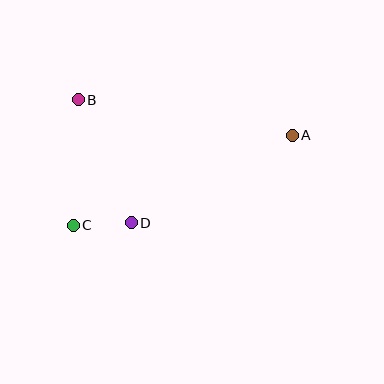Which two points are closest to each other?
Points C and D are closest to each other.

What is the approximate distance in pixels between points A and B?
The distance between A and B is approximately 217 pixels.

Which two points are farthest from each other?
Points A and C are farthest from each other.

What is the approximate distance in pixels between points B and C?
The distance between B and C is approximately 125 pixels.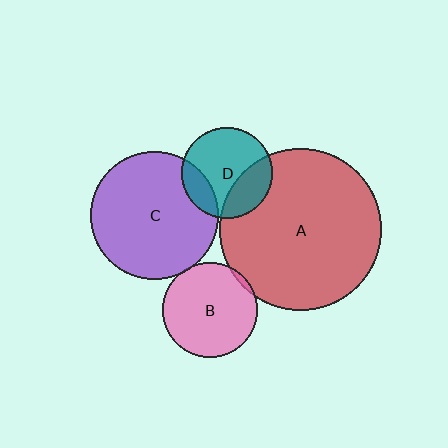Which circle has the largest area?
Circle A (red).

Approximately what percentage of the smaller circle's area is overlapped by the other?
Approximately 5%.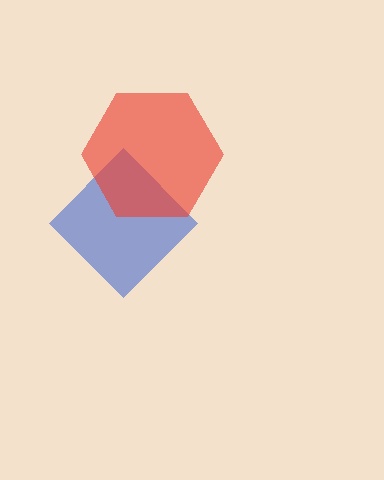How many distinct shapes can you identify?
There are 2 distinct shapes: a blue diamond, a red hexagon.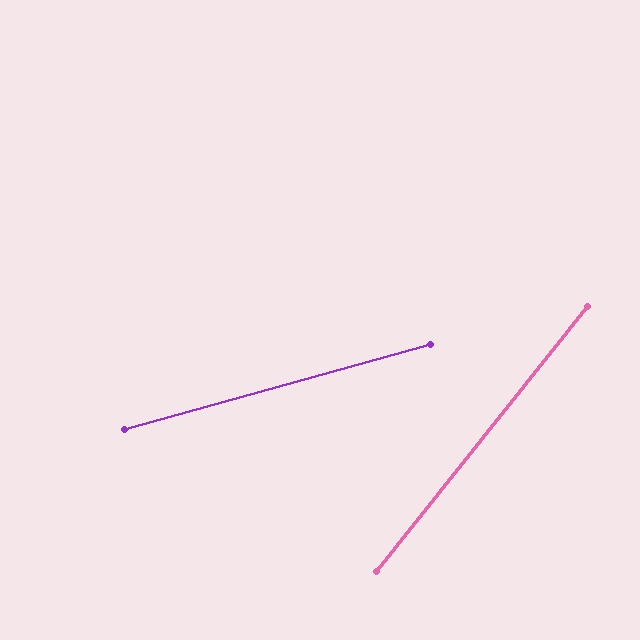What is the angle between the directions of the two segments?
Approximately 36 degrees.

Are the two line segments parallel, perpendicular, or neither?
Neither parallel nor perpendicular — they differ by about 36°.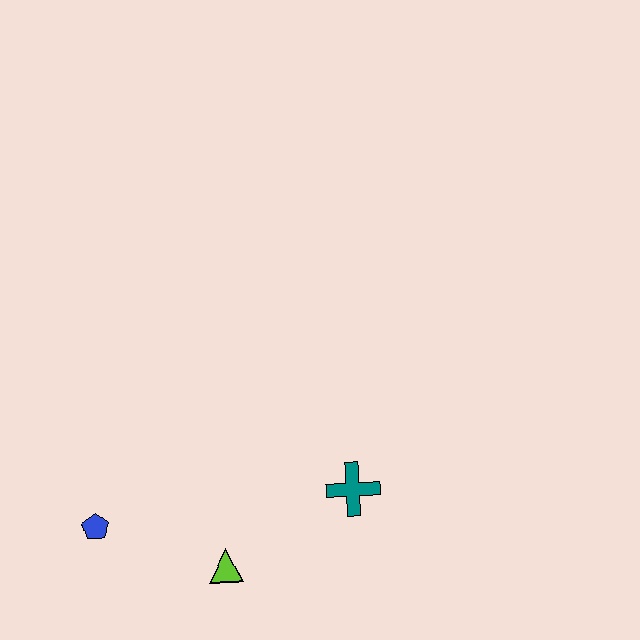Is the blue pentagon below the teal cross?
Yes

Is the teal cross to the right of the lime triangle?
Yes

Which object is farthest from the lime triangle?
The teal cross is farthest from the lime triangle.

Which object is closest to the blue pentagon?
The lime triangle is closest to the blue pentagon.